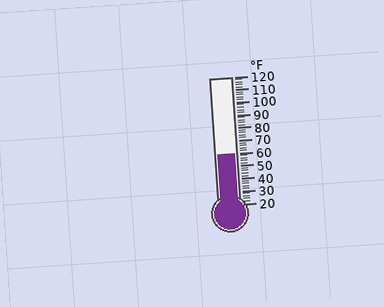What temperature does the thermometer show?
The thermometer shows approximately 60°F.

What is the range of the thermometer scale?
The thermometer scale ranges from 20°F to 120°F.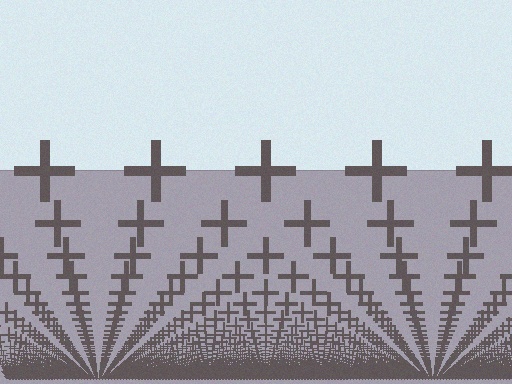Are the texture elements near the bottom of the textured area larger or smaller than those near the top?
Smaller. The gradient is inverted — elements near the bottom are smaller and denser.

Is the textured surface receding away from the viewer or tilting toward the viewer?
The surface appears to tilt toward the viewer. Texture elements get larger and sparser toward the top.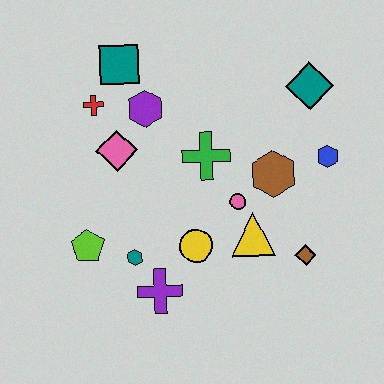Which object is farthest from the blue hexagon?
The lime pentagon is farthest from the blue hexagon.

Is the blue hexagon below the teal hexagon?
No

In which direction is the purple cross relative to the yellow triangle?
The purple cross is to the left of the yellow triangle.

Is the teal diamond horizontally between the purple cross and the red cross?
No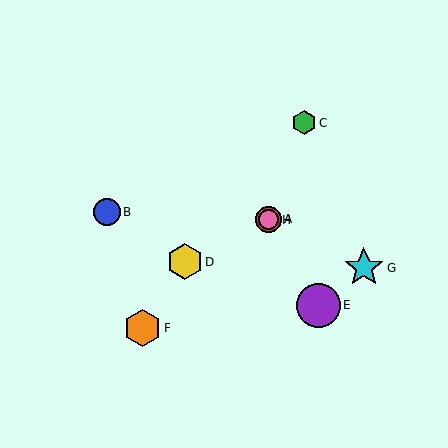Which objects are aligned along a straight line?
Objects A, G, H are aligned along a straight line.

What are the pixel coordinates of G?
Object G is at (364, 268).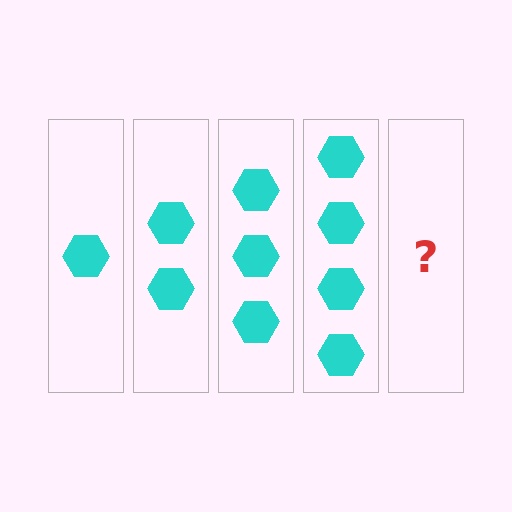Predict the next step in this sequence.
The next step is 5 hexagons.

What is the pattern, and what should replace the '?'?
The pattern is that each step adds one more hexagon. The '?' should be 5 hexagons.